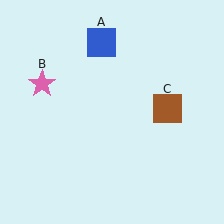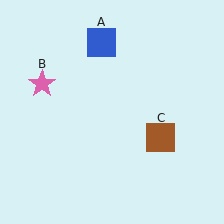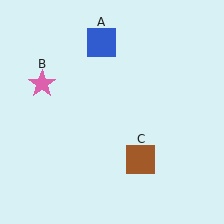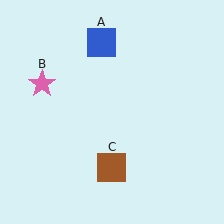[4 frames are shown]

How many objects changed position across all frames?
1 object changed position: brown square (object C).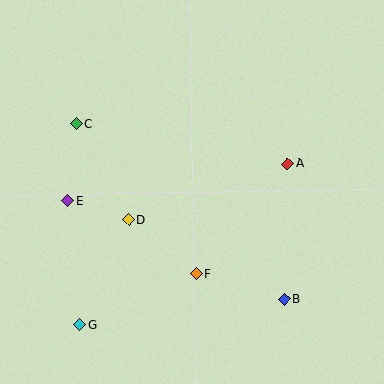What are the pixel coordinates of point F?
Point F is at (196, 274).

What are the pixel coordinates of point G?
Point G is at (80, 324).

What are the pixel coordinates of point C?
Point C is at (76, 123).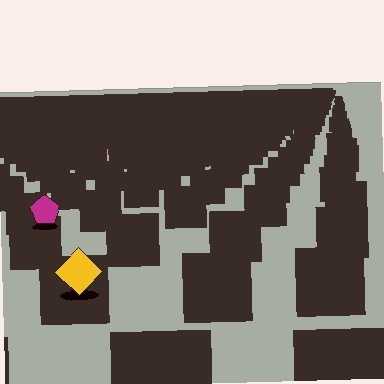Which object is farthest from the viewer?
The magenta pentagon is farthest from the viewer. It appears smaller and the ground texture around it is denser.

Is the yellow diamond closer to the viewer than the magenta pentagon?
Yes. The yellow diamond is closer — you can tell from the texture gradient: the ground texture is coarser near it.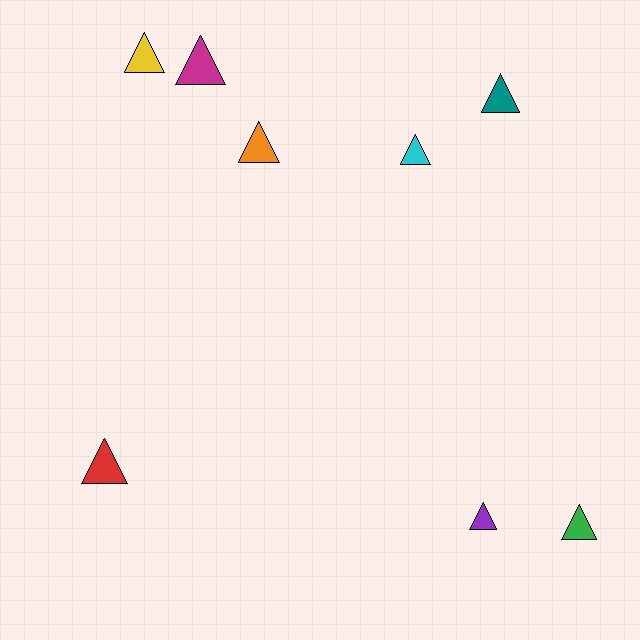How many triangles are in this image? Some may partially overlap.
There are 8 triangles.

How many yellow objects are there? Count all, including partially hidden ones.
There is 1 yellow object.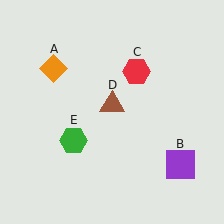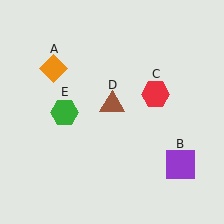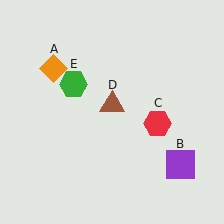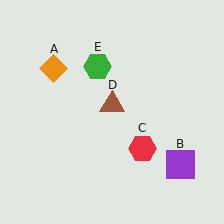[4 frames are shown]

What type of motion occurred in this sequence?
The red hexagon (object C), green hexagon (object E) rotated clockwise around the center of the scene.